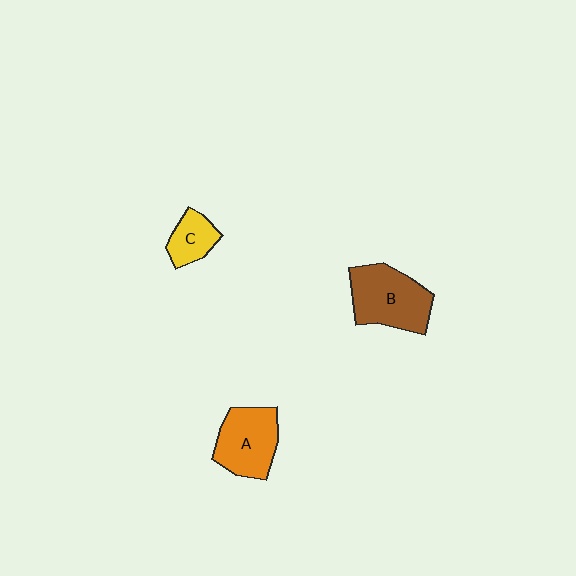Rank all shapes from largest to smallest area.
From largest to smallest: B (brown), A (orange), C (yellow).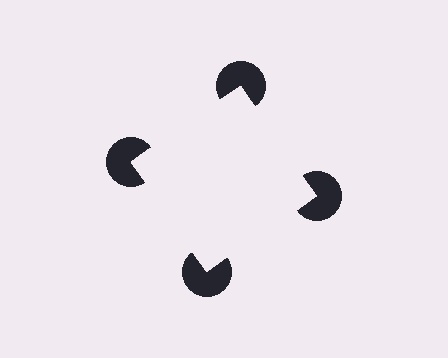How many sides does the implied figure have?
4 sides.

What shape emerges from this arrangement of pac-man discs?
An illusory square — its edges are inferred from the aligned wedge cuts in the pac-man discs, not physically drawn.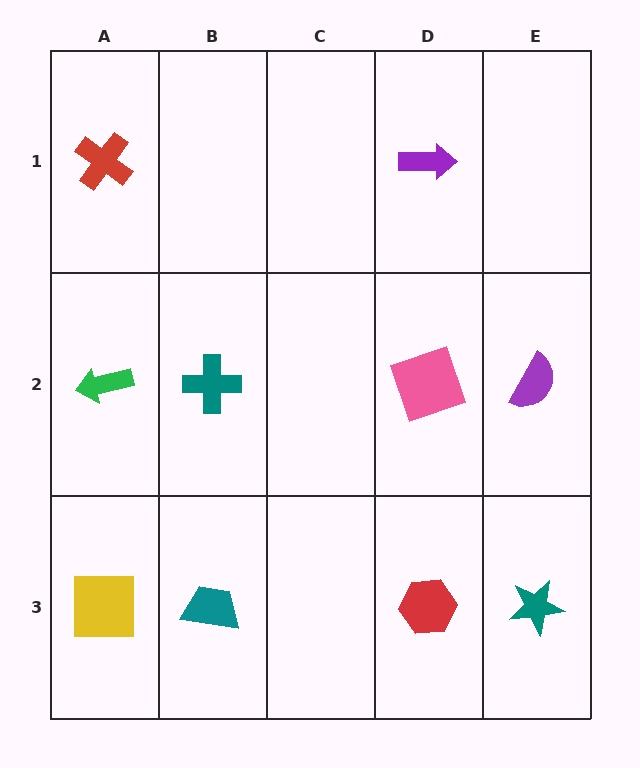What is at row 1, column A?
A red cross.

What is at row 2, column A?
A green arrow.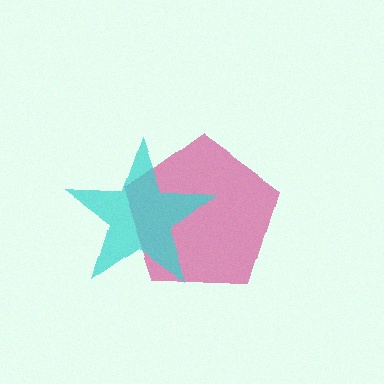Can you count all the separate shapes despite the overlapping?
Yes, there are 2 separate shapes.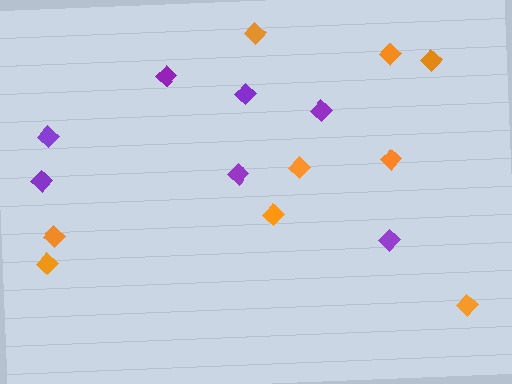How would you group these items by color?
There are 2 groups: one group of orange diamonds (9) and one group of purple diamonds (7).